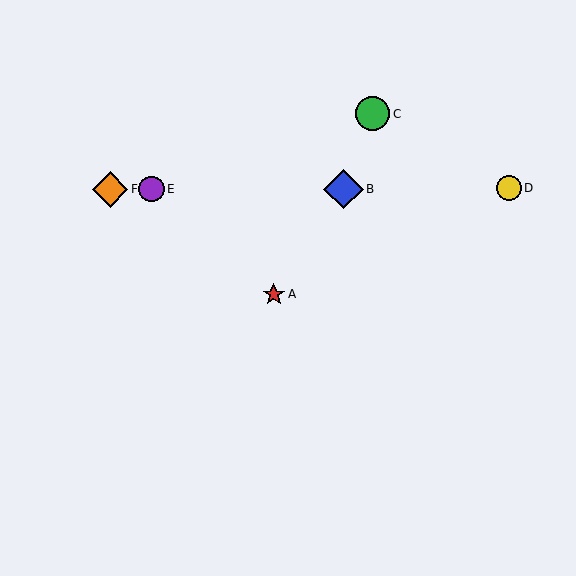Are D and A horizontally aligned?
No, D is at y≈189 and A is at y≈294.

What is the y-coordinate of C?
Object C is at y≈114.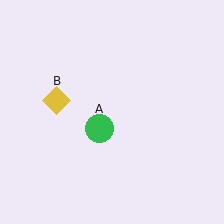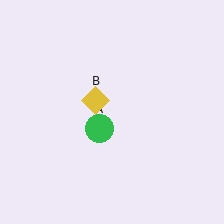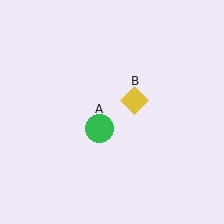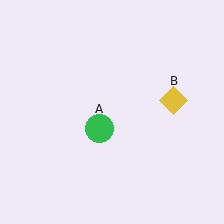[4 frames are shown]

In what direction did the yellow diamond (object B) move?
The yellow diamond (object B) moved right.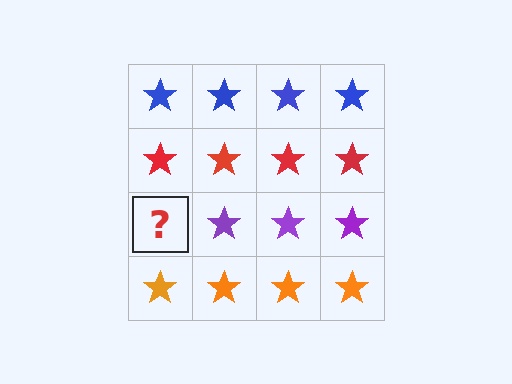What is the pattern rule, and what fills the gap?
The rule is that each row has a consistent color. The gap should be filled with a purple star.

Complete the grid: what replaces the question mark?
The question mark should be replaced with a purple star.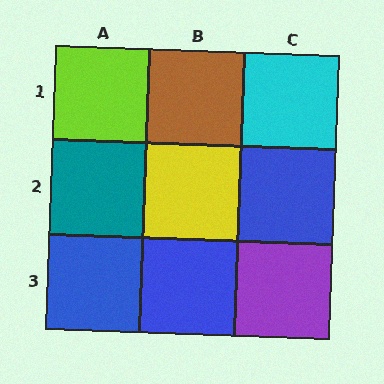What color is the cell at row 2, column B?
Yellow.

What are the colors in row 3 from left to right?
Blue, blue, purple.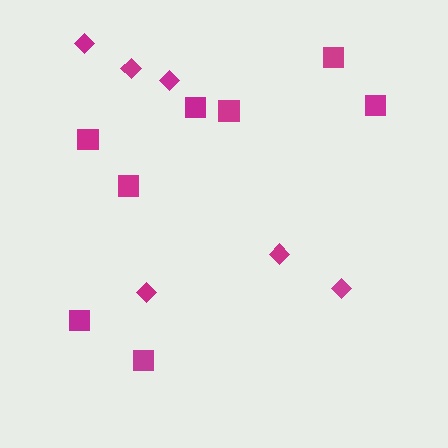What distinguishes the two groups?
There are 2 groups: one group of diamonds (6) and one group of squares (8).